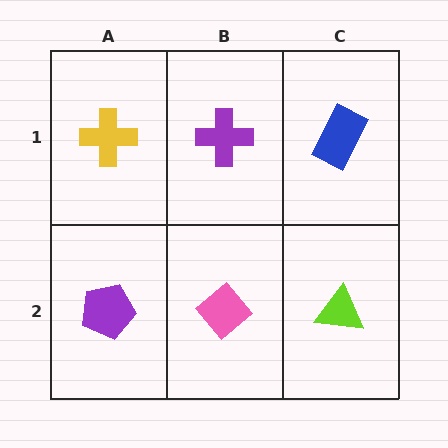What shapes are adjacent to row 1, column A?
A purple pentagon (row 2, column A), a purple cross (row 1, column B).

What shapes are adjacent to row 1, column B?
A pink diamond (row 2, column B), a yellow cross (row 1, column A), a blue rectangle (row 1, column C).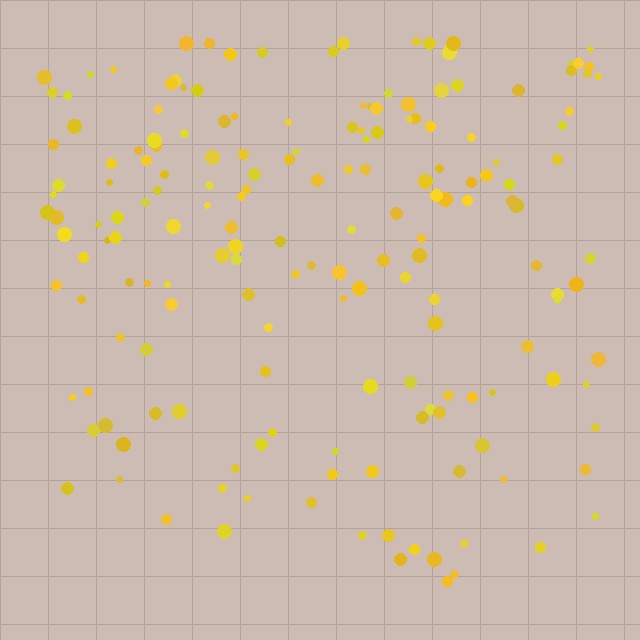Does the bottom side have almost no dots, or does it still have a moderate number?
Still a moderate number, just noticeably fewer than the top.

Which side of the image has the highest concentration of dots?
The top.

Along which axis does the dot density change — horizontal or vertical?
Vertical.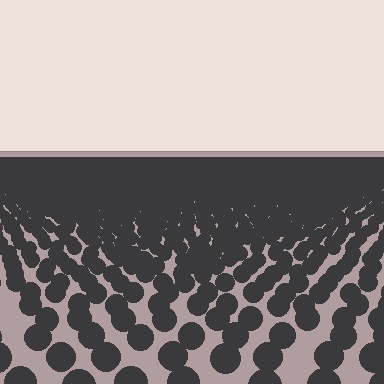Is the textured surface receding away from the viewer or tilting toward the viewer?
The surface is receding away from the viewer. Texture elements get smaller and denser toward the top.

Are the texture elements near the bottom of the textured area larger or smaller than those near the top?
Larger. Near the bottom, elements are closer to the viewer and appear at a bigger on-screen size.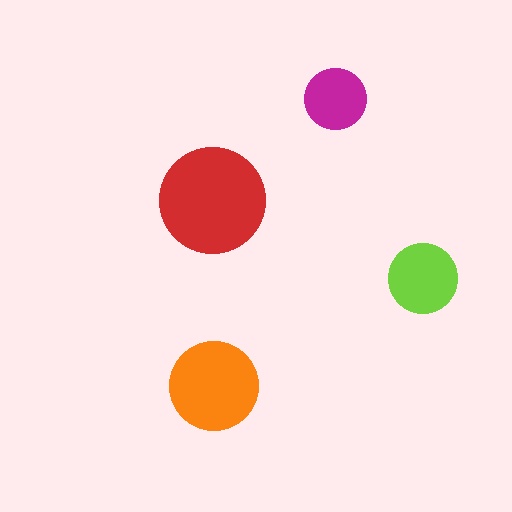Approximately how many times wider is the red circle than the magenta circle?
About 1.5 times wider.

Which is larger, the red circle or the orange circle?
The red one.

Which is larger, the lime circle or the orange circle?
The orange one.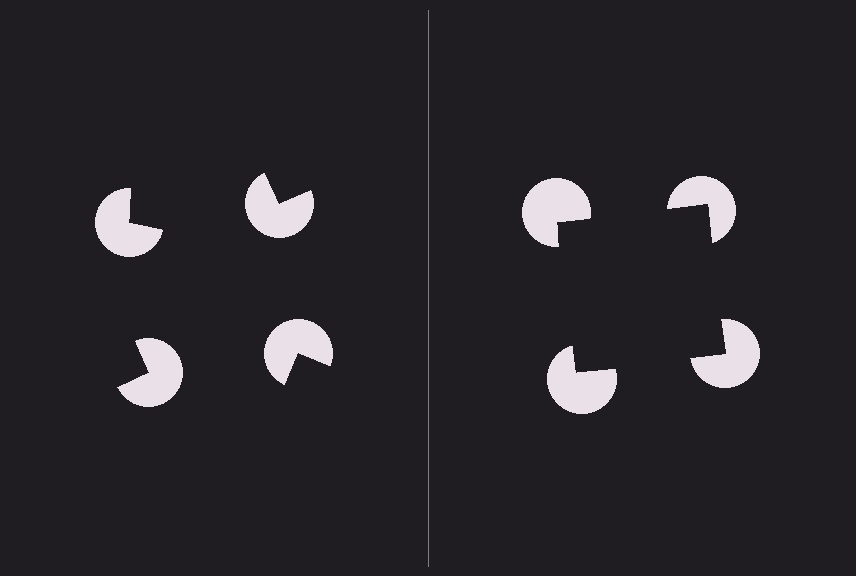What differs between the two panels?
The pac-man discs are positioned identically on both sides; only the wedge orientations differ. On the right they align to a square; on the left they are misaligned.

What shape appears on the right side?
An illusory square.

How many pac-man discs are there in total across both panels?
8 — 4 on each side.